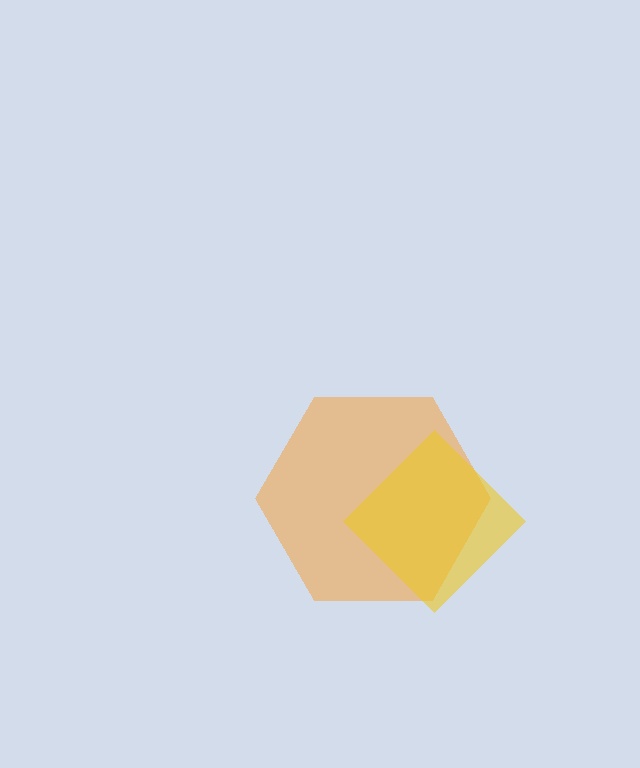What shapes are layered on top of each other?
The layered shapes are: an orange hexagon, a yellow diamond.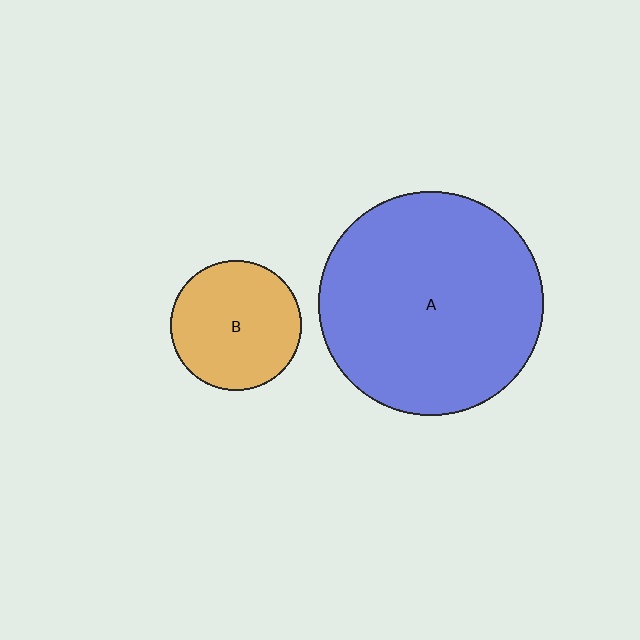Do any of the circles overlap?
No, none of the circles overlap.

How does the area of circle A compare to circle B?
Approximately 3.0 times.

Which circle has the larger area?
Circle A (blue).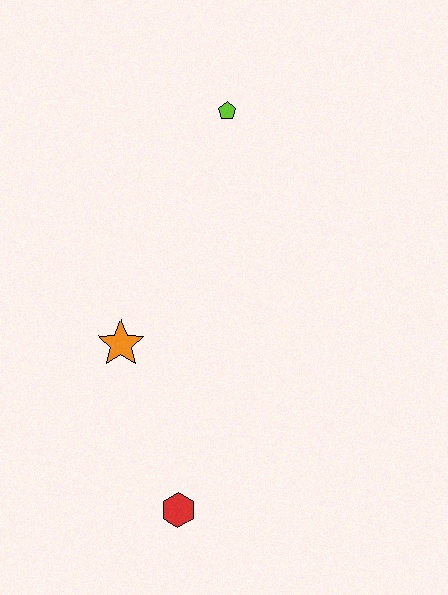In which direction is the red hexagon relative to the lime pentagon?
The red hexagon is below the lime pentagon.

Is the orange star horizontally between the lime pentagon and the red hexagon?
No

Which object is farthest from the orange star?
The lime pentagon is farthest from the orange star.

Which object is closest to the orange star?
The red hexagon is closest to the orange star.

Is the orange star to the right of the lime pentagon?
No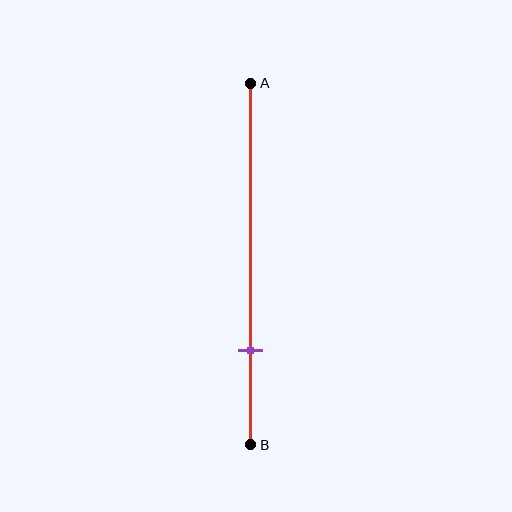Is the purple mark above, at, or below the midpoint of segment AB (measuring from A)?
The purple mark is below the midpoint of segment AB.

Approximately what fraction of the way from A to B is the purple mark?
The purple mark is approximately 75% of the way from A to B.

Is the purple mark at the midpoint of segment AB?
No, the mark is at about 75% from A, not at the 50% midpoint.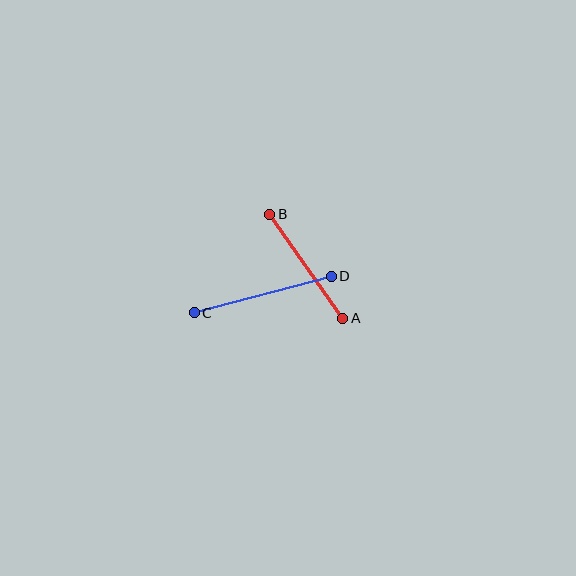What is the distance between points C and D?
The distance is approximately 142 pixels.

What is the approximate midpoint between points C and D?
The midpoint is at approximately (263, 295) pixels.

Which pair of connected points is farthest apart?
Points C and D are farthest apart.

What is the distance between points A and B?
The distance is approximately 127 pixels.